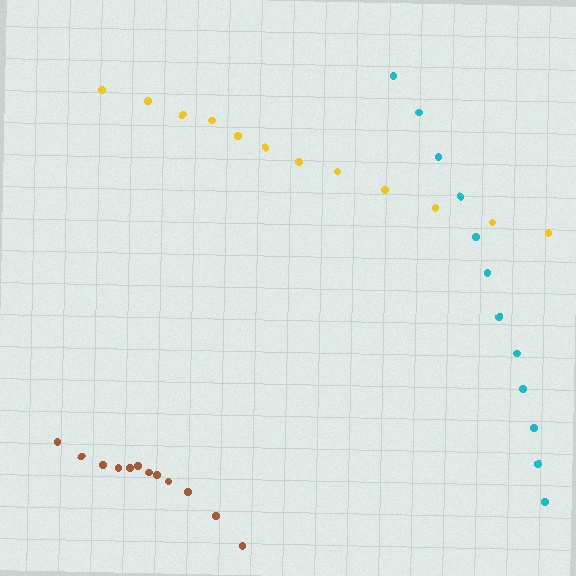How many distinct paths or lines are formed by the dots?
There are 3 distinct paths.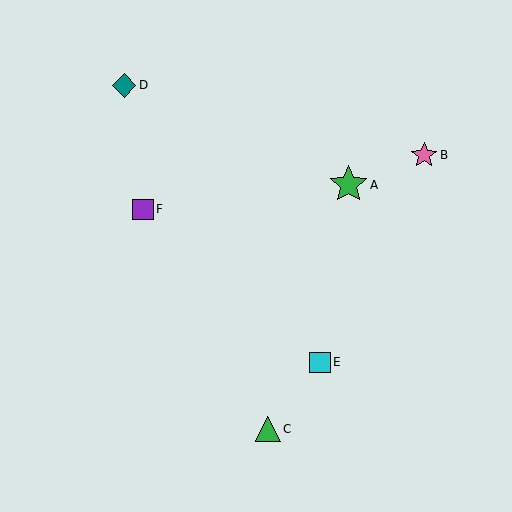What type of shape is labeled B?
Shape B is a pink star.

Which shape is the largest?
The green star (labeled A) is the largest.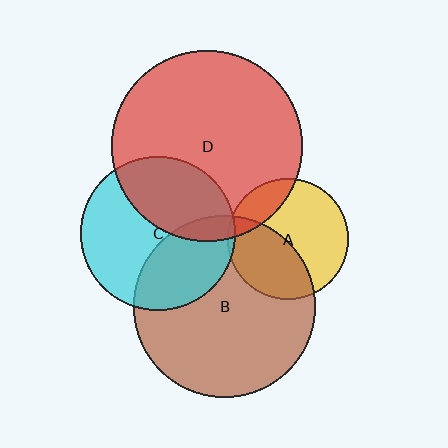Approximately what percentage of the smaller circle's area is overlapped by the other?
Approximately 5%.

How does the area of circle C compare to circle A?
Approximately 1.7 times.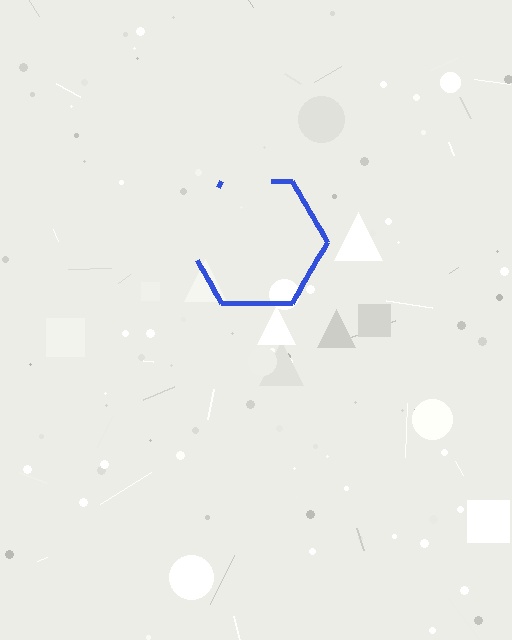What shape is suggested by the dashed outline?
The dashed outline suggests a hexagon.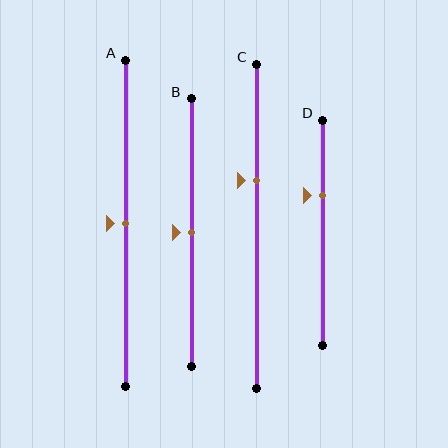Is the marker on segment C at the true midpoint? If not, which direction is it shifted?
No, the marker on segment C is shifted upward by about 14% of the segment length.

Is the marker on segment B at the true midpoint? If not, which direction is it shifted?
Yes, the marker on segment B is at the true midpoint.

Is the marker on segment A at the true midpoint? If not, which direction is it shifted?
Yes, the marker on segment A is at the true midpoint.